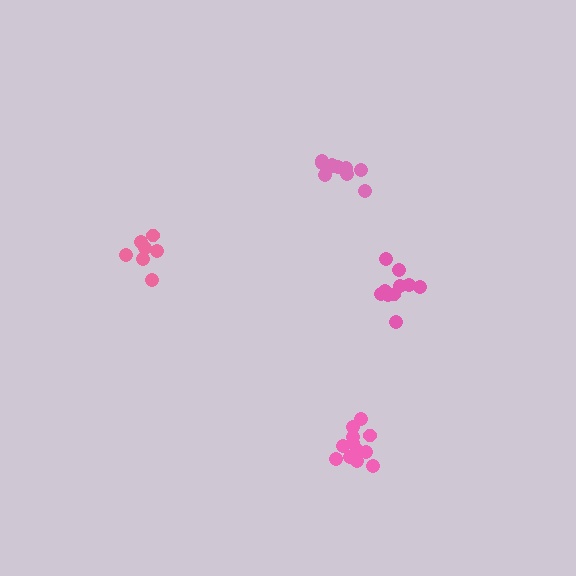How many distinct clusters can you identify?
There are 4 distinct clusters.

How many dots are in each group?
Group 1: 7 dots, Group 2: 10 dots, Group 3: 12 dots, Group 4: 10 dots (39 total).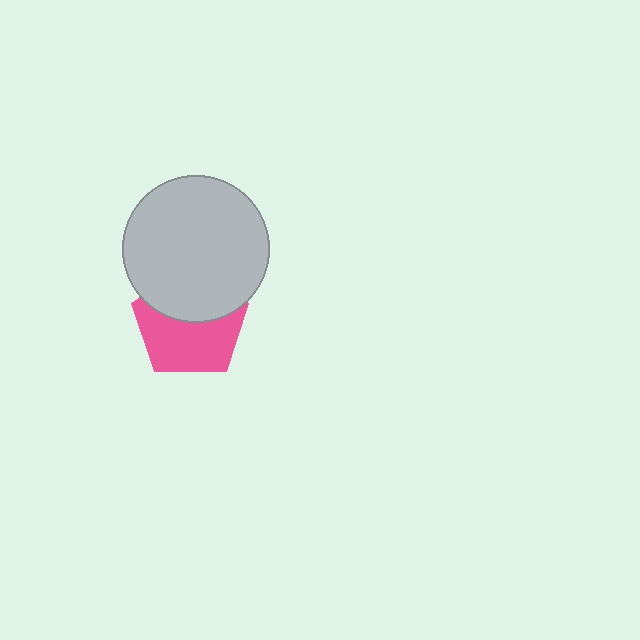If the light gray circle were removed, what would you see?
You would see the complete pink pentagon.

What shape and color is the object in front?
The object in front is a light gray circle.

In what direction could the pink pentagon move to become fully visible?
The pink pentagon could move down. That would shift it out from behind the light gray circle entirely.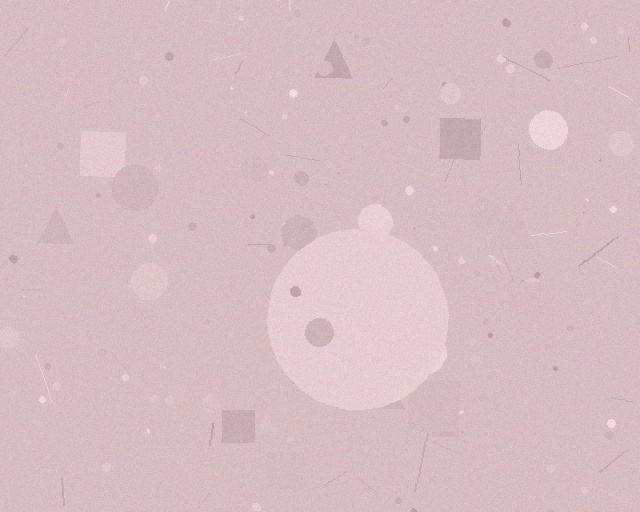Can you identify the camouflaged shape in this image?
The camouflaged shape is a circle.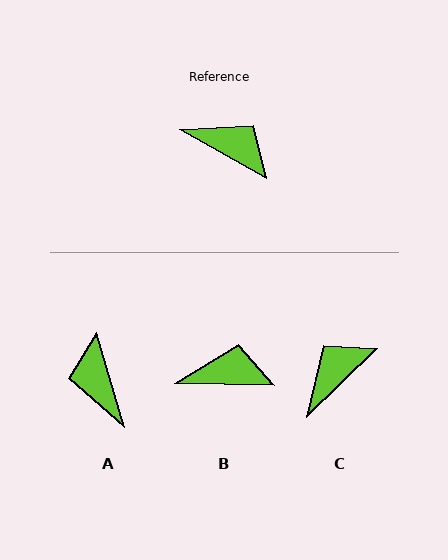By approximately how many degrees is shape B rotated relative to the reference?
Approximately 28 degrees counter-clockwise.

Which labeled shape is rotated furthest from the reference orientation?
A, about 136 degrees away.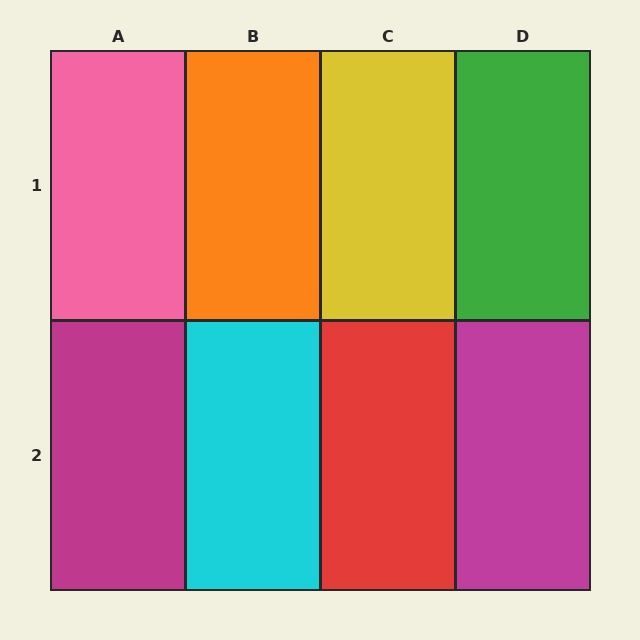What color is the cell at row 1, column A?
Pink.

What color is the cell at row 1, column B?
Orange.